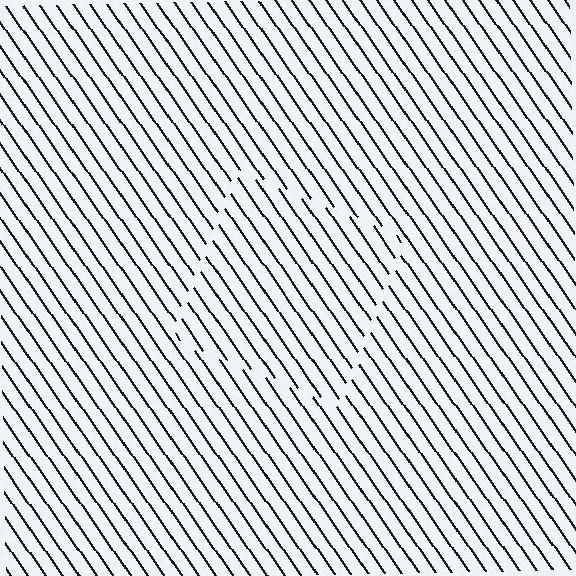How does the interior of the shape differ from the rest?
The interior of the shape contains the same grating, shifted by half a period — the contour is defined by the phase discontinuity where line-ends from the inner and outer gratings abut.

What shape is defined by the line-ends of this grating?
An illusory square. The interior of the shape contains the same grating, shifted by half a period — the contour is defined by the phase discontinuity where line-ends from the inner and outer gratings abut.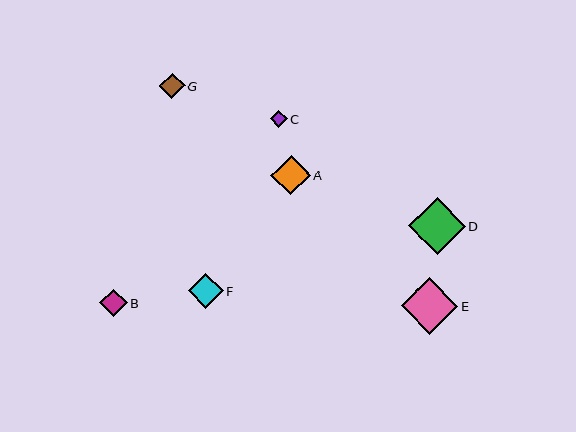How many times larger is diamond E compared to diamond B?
Diamond E is approximately 2.0 times the size of diamond B.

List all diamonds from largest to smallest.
From largest to smallest: D, E, A, F, B, G, C.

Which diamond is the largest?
Diamond D is the largest with a size of approximately 57 pixels.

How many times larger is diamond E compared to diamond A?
Diamond E is approximately 1.4 times the size of diamond A.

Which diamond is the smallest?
Diamond C is the smallest with a size of approximately 17 pixels.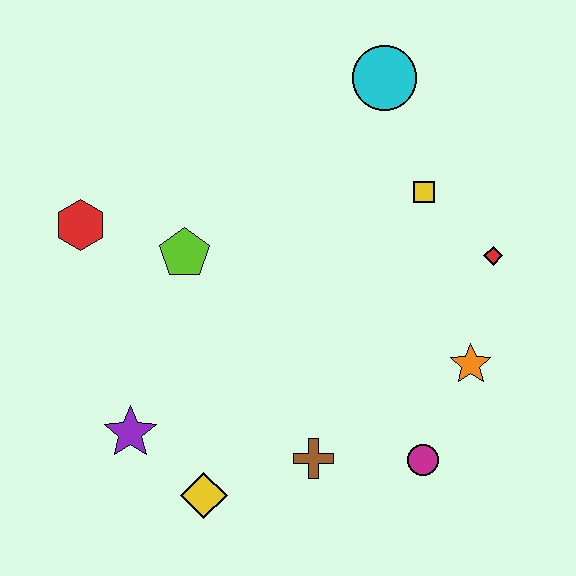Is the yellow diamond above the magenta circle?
No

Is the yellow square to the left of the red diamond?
Yes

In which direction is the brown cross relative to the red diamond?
The brown cross is below the red diamond.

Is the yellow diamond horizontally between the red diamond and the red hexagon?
Yes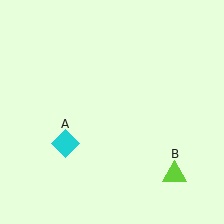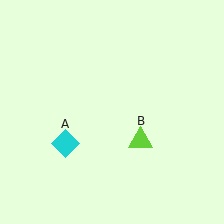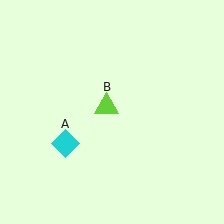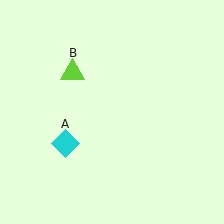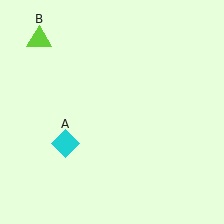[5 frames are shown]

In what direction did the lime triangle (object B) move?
The lime triangle (object B) moved up and to the left.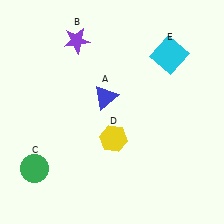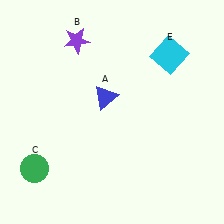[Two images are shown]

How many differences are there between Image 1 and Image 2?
There is 1 difference between the two images.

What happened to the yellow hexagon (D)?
The yellow hexagon (D) was removed in Image 2. It was in the bottom-right area of Image 1.